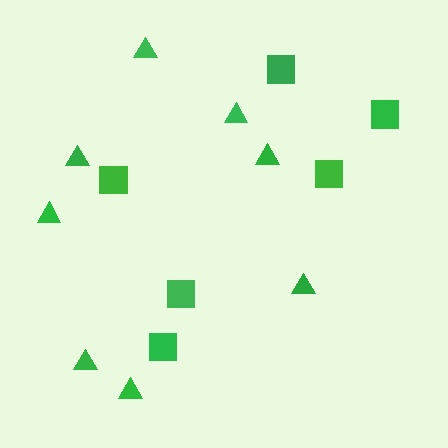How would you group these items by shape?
There are 2 groups: one group of squares (6) and one group of triangles (8).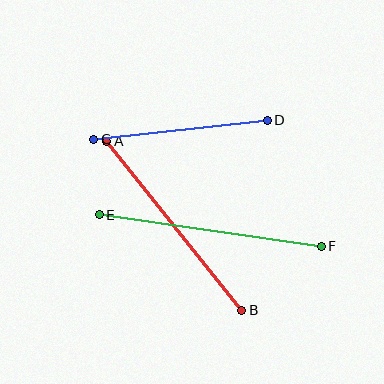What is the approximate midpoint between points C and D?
The midpoint is at approximately (181, 130) pixels.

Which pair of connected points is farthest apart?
Points E and F are farthest apart.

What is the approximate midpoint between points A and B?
The midpoint is at approximately (174, 226) pixels.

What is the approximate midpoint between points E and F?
The midpoint is at approximately (210, 231) pixels.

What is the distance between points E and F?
The distance is approximately 224 pixels.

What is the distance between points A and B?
The distance is approximately 216 pixels.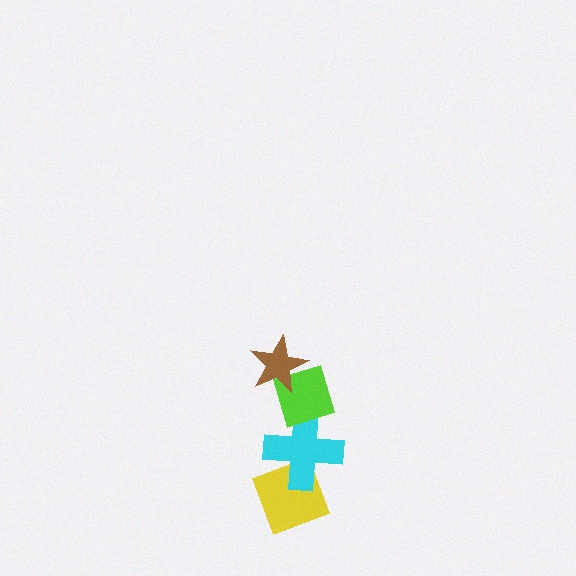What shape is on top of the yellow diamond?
The cyan cross is on top of the yellow diamond.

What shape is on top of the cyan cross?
The lime diamond is on top of the cyan cross.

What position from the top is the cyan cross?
The cyan cross is 3rd from the top.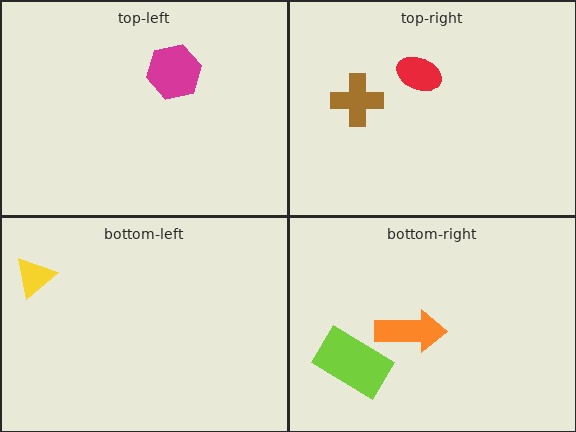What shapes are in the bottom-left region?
The yellow triangle.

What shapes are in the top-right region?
The red ellipse, the brown cross.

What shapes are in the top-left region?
The magenta hexagon.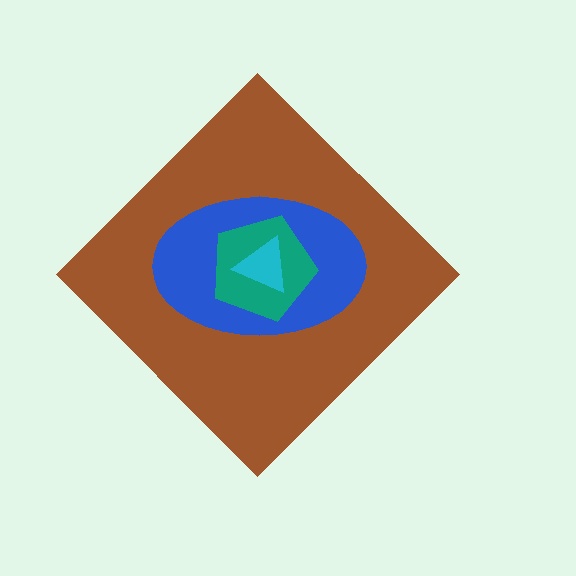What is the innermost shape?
The cyan triangle.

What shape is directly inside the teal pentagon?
The cyan triangle.